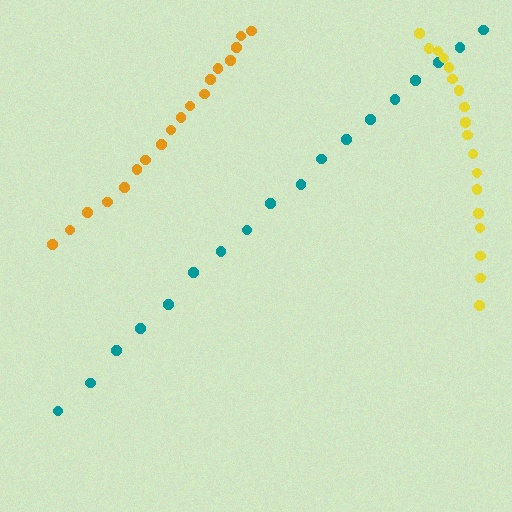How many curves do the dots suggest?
There are 3 distinct paths.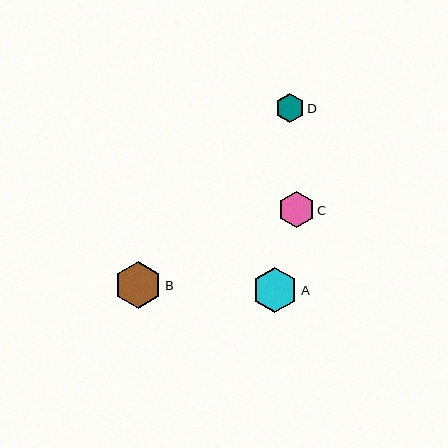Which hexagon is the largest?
Hexagon B is the largest with a size of approximately 47 pixels.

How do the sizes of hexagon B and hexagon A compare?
Hexagon B and hexagon A are approximately the same size.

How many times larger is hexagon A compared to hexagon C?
Hexagon A is approximately 1.3 times the size of hexagon C.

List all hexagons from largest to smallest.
From largest to smallest: B, A, C, D.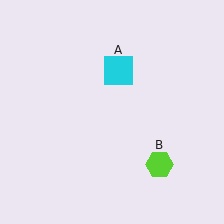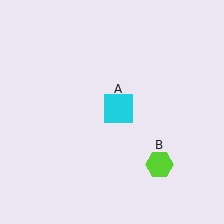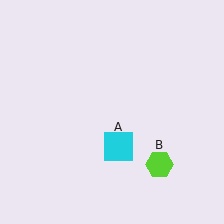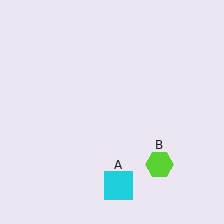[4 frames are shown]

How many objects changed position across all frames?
1 object changed position: cyan square (object A).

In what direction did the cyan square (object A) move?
The cyan square (object A) moved down.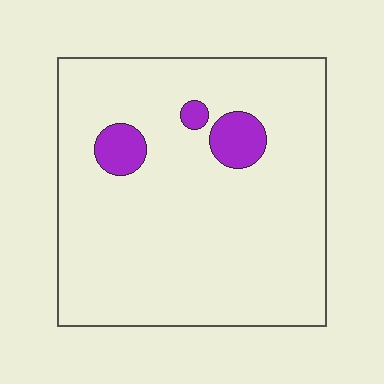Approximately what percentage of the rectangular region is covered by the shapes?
Approximately 10%.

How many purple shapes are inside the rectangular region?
3.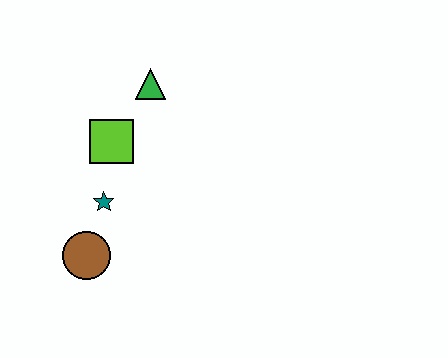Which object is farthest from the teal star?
The green triangle is farthest from the teal star.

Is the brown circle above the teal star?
No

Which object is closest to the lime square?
The teal star is closest to the lime square.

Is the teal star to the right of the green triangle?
No